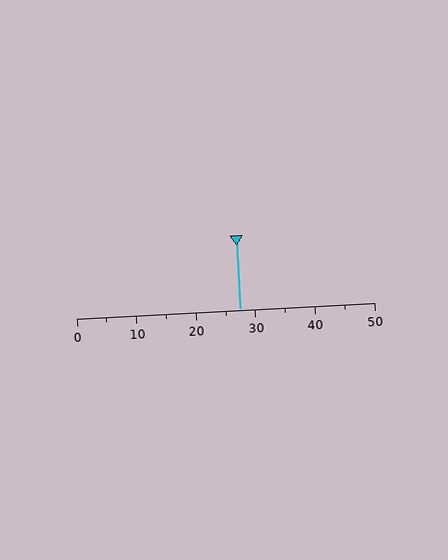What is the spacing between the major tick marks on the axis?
The major ticks are spaced 10 apart.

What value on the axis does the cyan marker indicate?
The marker indicates approximately 27.5.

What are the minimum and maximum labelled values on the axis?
The axis runs from 0 to 50.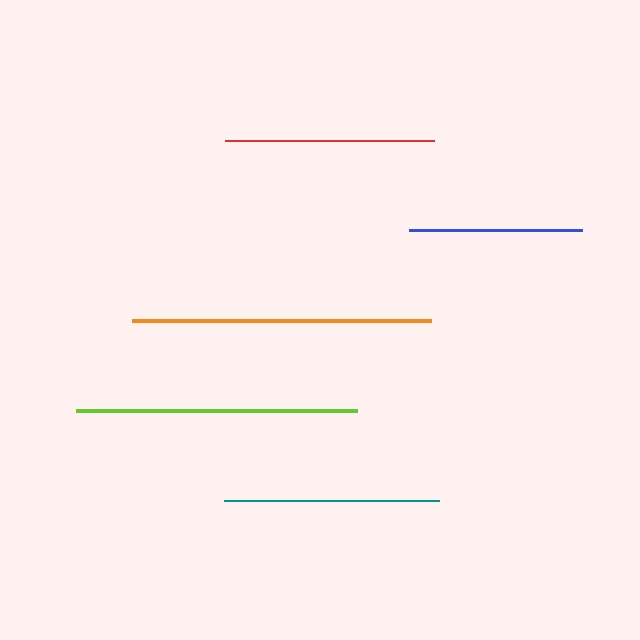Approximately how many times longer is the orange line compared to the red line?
The orange line is approximately 1.4 times the length of the red line.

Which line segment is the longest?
The orange line is the longest at approximately 299 pixels.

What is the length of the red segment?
The red segment is approximately 209 pixels long.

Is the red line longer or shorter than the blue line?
The red line is longer than the blue line.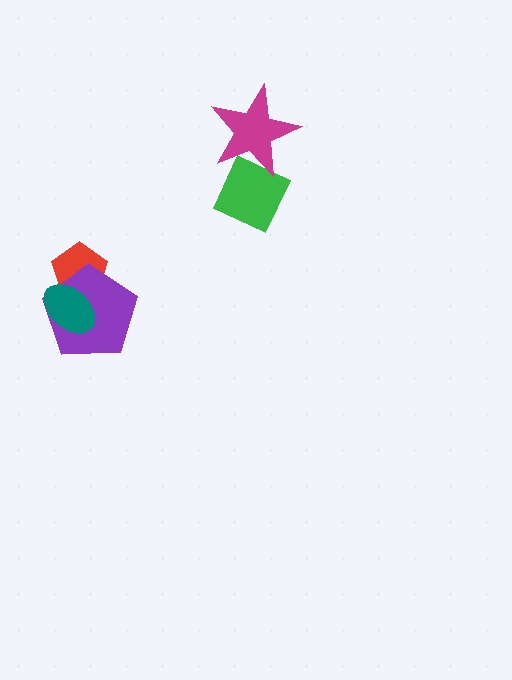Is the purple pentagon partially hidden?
Yes, it is partially covered by another shape.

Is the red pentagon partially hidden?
Yes, it is partially covered by another shape.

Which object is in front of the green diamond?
The magenta star is in front of the green diamond.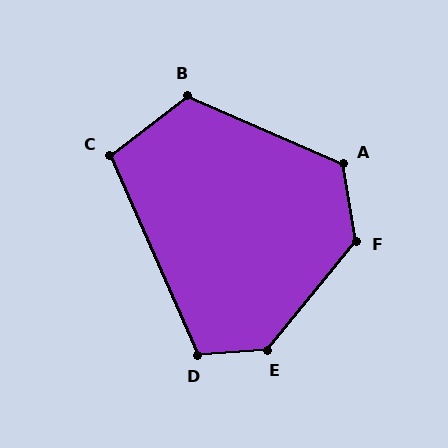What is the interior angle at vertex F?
Approximately 131 degrees (obtuse).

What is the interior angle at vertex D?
Approximately 110 degrees (obtuse).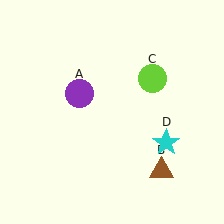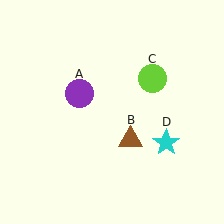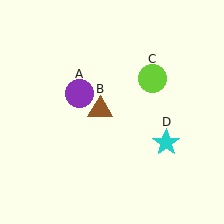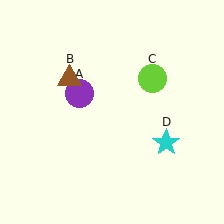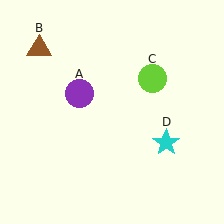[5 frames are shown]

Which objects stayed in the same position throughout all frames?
Purple circle (object A) and lime circle (object C) and cyan star (object D) remained stationary.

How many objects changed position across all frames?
1 object changed position: brown triangle (object B).